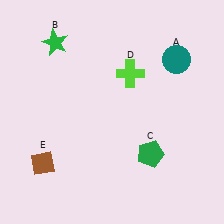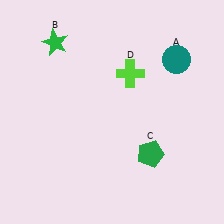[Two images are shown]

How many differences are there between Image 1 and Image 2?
There is 1 difference between the two images.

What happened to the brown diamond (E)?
The brown diamond (E) was removed in Image 2. It was in the bottom-left area of Image 1.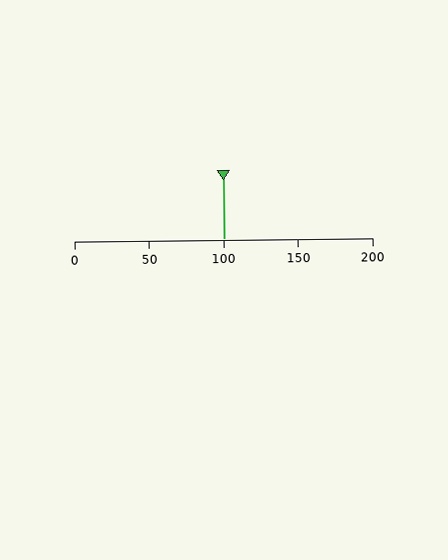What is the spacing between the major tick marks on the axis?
The major ticks are spaced 50 apart.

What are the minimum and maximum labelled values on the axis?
The axis runs from 0 to 200.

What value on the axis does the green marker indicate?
The marker indicates approximately 100.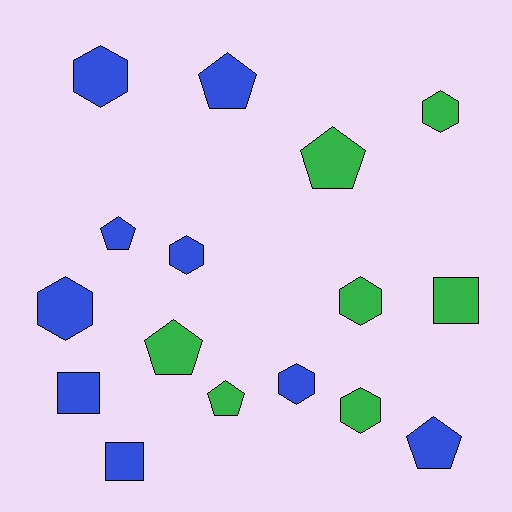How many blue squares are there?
There are 2 blue squares.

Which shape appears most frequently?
Hexagon, with 7 objects.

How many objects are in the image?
There are 16 objects.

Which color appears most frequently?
Blue, with 9 objects.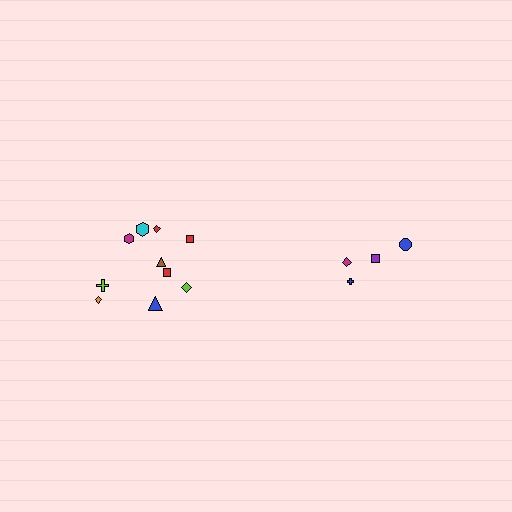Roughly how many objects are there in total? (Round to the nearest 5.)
Roughly 15 objects in total.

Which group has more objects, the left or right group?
The left group.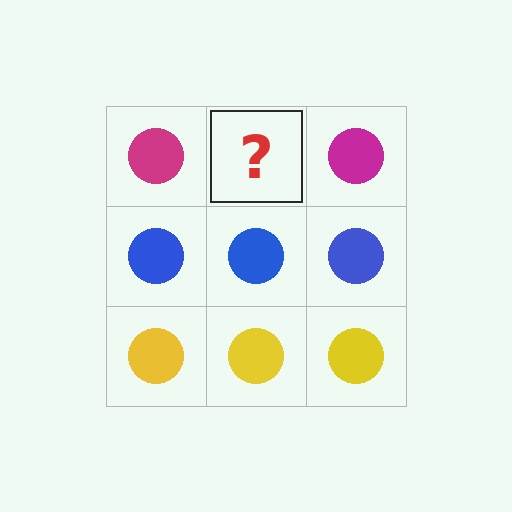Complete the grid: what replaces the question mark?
The question mark should be replaced with a magenta circle.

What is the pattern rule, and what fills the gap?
The rule is that each row has a consistent color. The gap should be filled with a magenta circle.